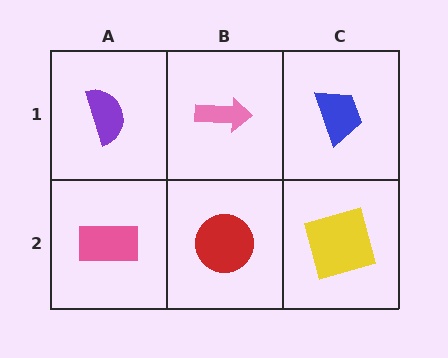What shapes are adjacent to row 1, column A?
A pink rectangle (row 2, column A), a pink arrow (row 1, column B).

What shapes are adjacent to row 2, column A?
A purple semicircle (row 1, column A), a red circle (row 2, column B).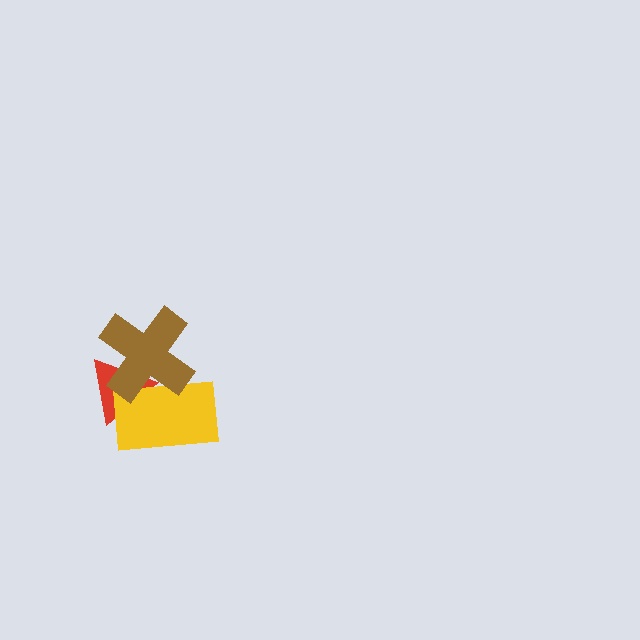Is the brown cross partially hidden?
No, no other shape covers it.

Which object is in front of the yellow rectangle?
The brown cross is in front of the yellow rectangle.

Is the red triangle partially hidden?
Yes, it is partially covered by another shape.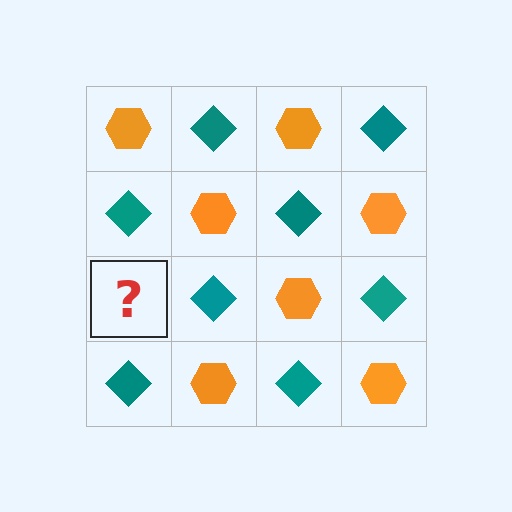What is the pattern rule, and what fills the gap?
The rule is that it alternates orange hexagon and teal diamond in a checkerboard pattern. The gap should be filled with an orange hexagon.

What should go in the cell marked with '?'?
The missing cell should contain an orange hexagon.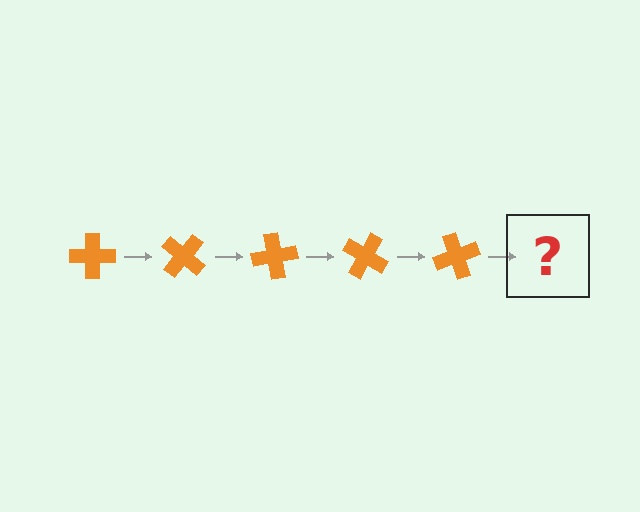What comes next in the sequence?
The next element should be an orange cross rotated 200 degrees.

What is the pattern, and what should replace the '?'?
The pattern is that the cross rotates 40 degrees each step. The '?' should be an orange cross rotated 200 degrees.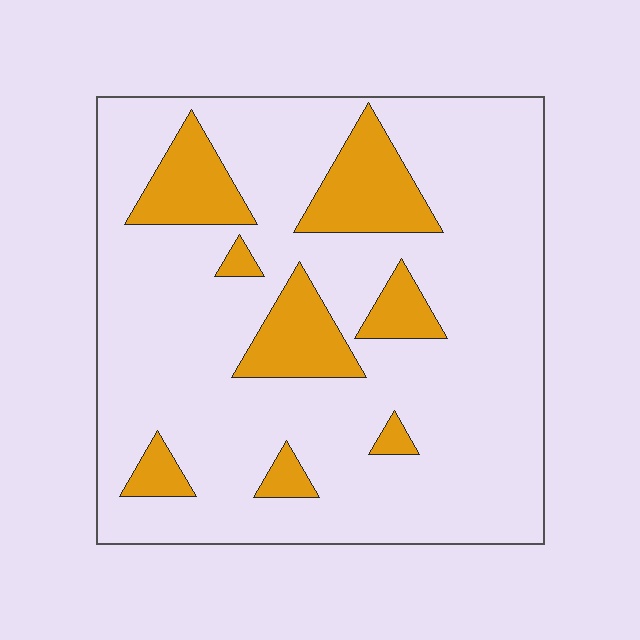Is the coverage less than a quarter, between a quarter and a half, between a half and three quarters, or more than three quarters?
Less than a quarter.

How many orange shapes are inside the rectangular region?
8.